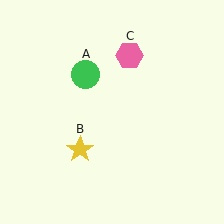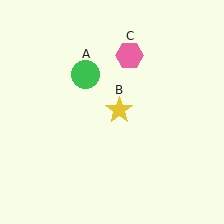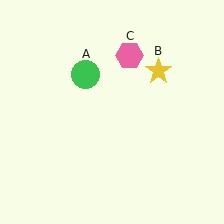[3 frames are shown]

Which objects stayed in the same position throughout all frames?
Green circle (object A) and pink hexagon (object C) remained stationary.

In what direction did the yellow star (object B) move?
The yellow star (object B) moved up and to the right.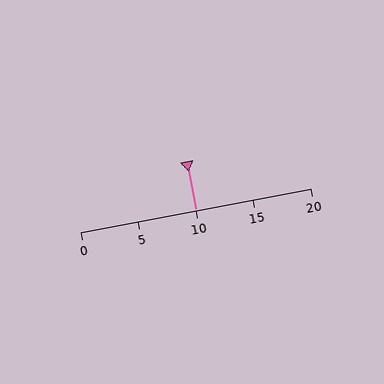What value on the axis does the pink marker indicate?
The marker indicates approximately 10.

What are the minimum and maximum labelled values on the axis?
The axis runs from 0 to 20.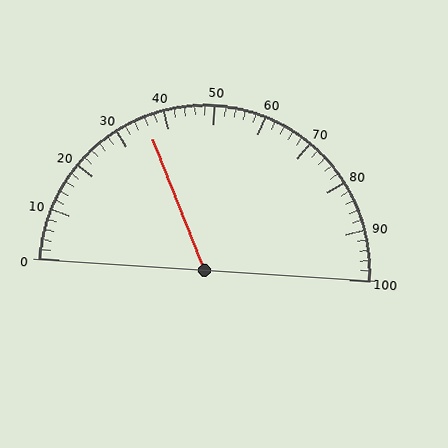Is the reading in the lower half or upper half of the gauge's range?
The reading is in the lower half of the range (0 to 100).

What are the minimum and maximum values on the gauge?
The gauge ranges from 0 to 100.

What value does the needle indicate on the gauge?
The needle indicates approximately 36.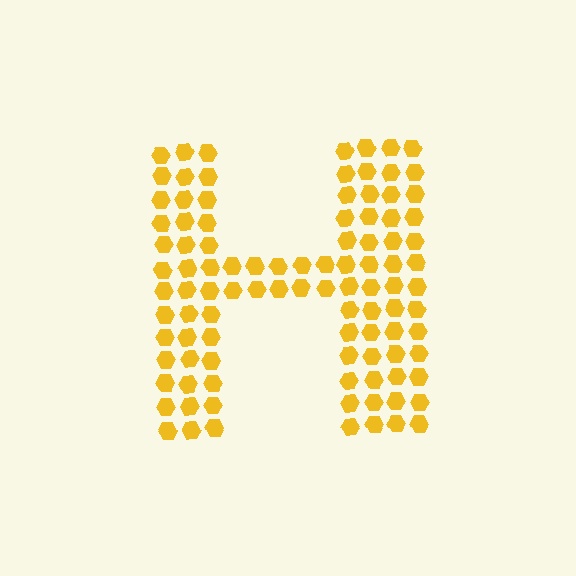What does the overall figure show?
The overall figure shows the letter H.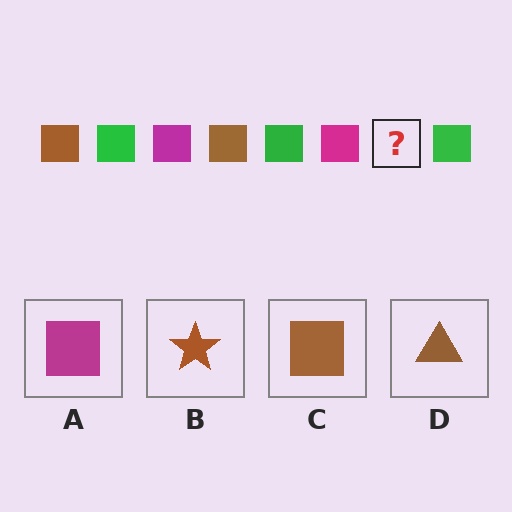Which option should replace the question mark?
Option C.